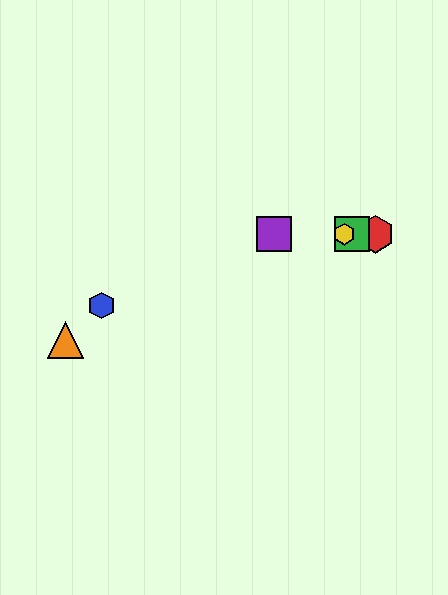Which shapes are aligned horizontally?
The red hexagon, the green square, the yellow hexagon, the purple square are aligned horizontally.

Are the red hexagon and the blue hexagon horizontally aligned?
No, the red hexagon is at y≈234 and the blue hexagon is at y≈306.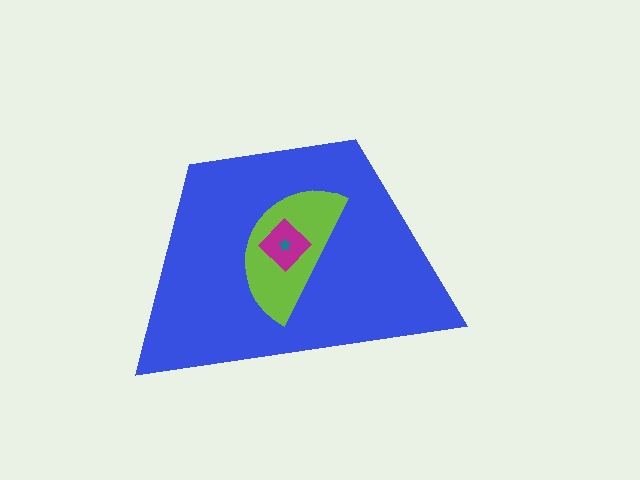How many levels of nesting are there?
4.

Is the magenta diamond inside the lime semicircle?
Yes.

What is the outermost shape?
The blue trapezoid.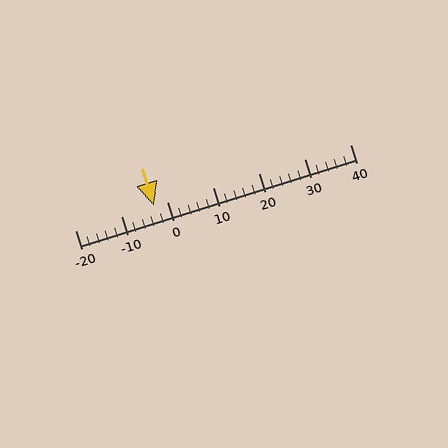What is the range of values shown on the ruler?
The ruler shows values from -20 to 40.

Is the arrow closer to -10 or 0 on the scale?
The arrow is closer to 0.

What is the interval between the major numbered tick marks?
The major tick marks are spaced 10 units apart.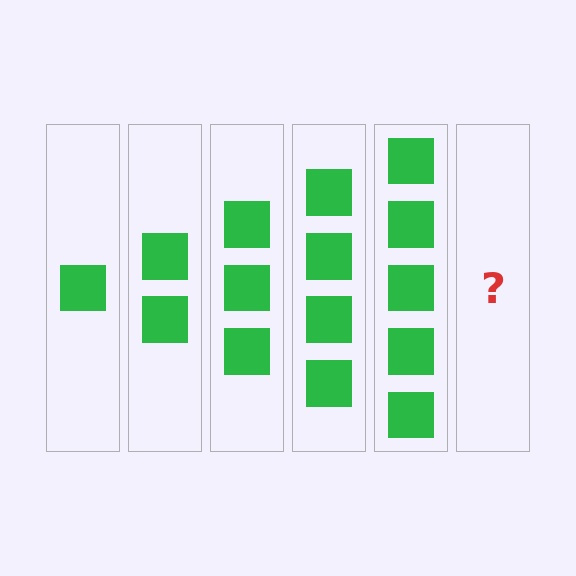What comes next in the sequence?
The next element should be 6 squares.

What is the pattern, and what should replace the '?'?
The pattern is that each step adds one more square. The '?' should be 6 squares.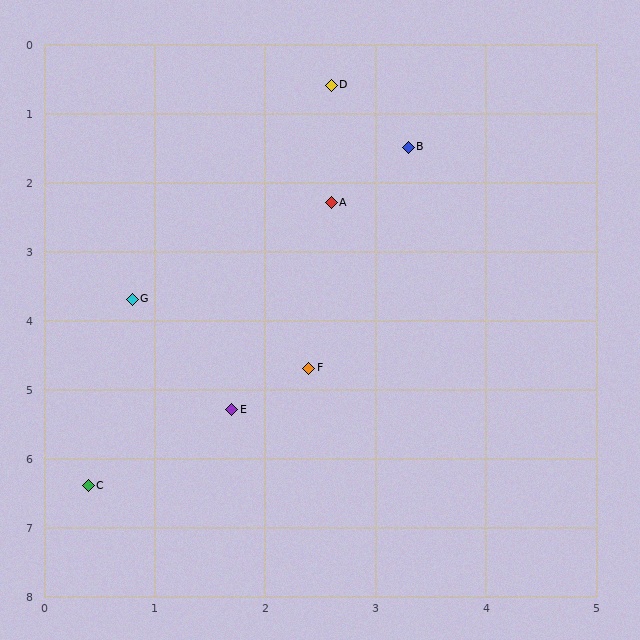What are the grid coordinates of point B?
Point B is at approximately (3.3, 1.5).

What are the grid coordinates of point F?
Point F is at approximately (2.4, 4.7).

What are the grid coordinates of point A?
Point A is at approximately (2.6, 2.3).